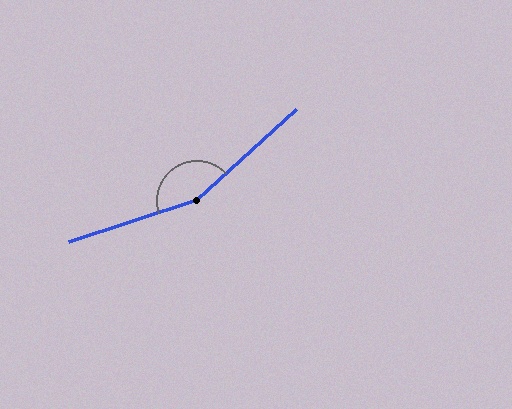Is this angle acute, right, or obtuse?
It is obtuse.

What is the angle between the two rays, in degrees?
Approximately 155 degrees.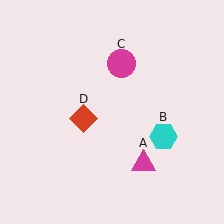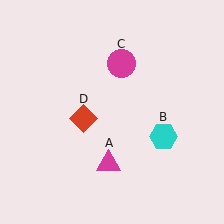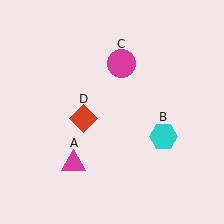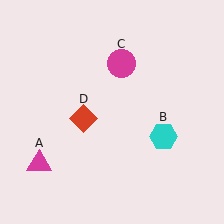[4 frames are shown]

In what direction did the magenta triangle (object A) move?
The magenta triangle (object A) moved left.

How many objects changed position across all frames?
1 object changed position: magenta triangle (object A).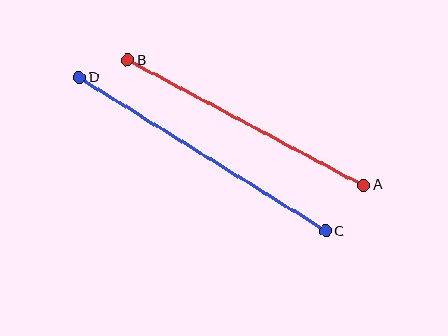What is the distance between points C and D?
The distance is approximately 290 pixels.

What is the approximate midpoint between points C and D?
The midpoint is at approximately (202, 154) pixels.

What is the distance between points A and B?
The distance is approximately 267 pixels.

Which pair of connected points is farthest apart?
Points C and D are farthest apart.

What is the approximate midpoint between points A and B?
The midpoint is at approximately (246, 122) pixels.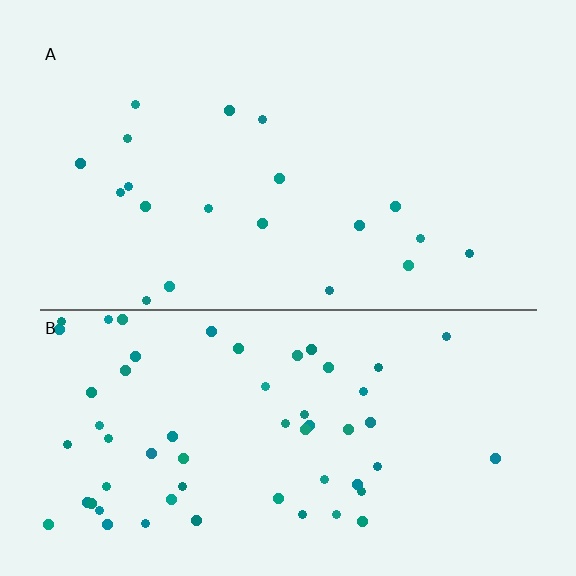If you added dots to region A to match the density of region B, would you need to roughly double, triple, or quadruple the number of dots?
Approximately triple.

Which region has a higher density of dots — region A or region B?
B (the bottom).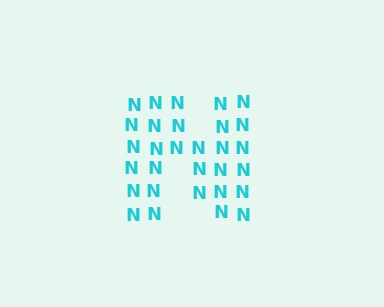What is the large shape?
The large shape is the letter N.